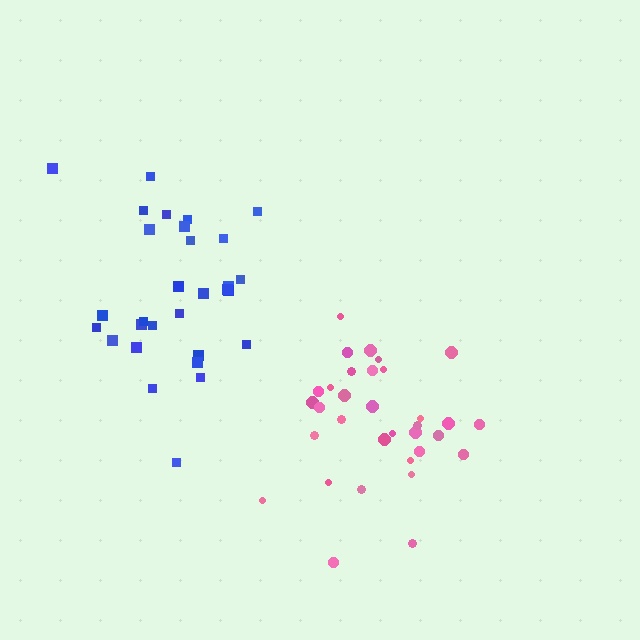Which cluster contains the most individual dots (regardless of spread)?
Pink (33).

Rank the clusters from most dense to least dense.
pink, blue.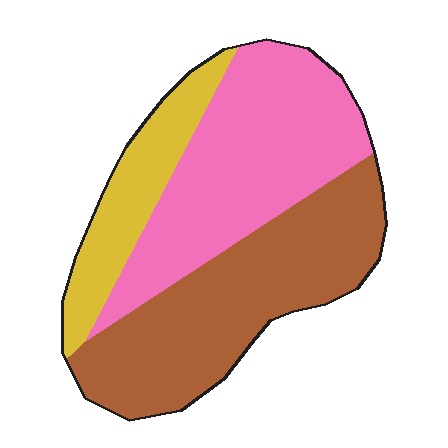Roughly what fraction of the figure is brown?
Brown takes up about two fifths (2/5) of the figure.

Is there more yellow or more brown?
Brown.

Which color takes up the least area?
Yellow, at roughly 20%.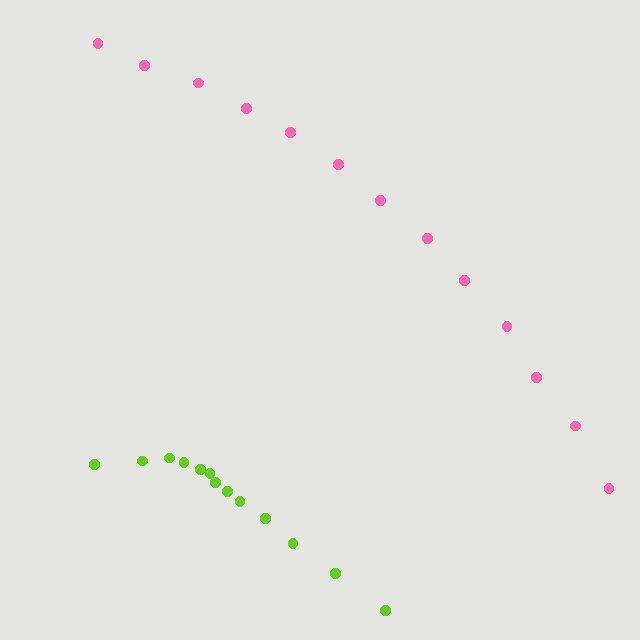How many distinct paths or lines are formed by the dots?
There are 2 distinct paths.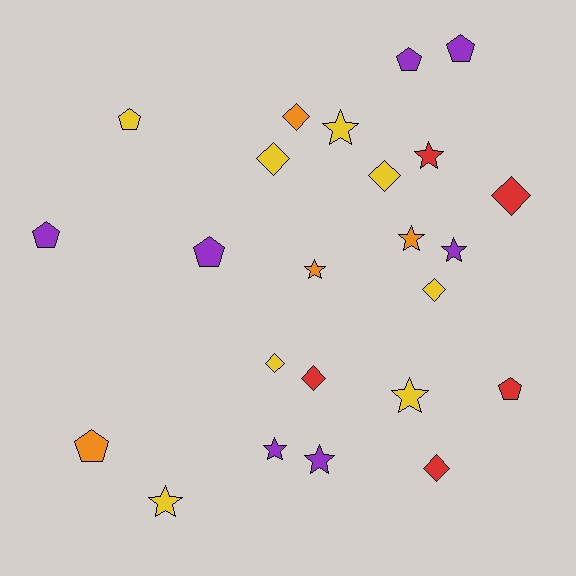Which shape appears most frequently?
Star, with 9 objects.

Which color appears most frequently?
Yellow, with 8 objects.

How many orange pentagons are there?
There is 1 orange pentagon.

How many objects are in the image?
There are 24 objects.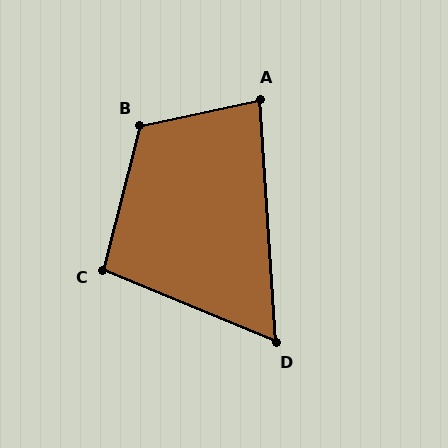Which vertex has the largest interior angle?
B, at approximately 116 degrees.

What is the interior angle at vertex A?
Approximately 82 degrees (acute).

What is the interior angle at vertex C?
Approximately 98 degrees (obtuse).